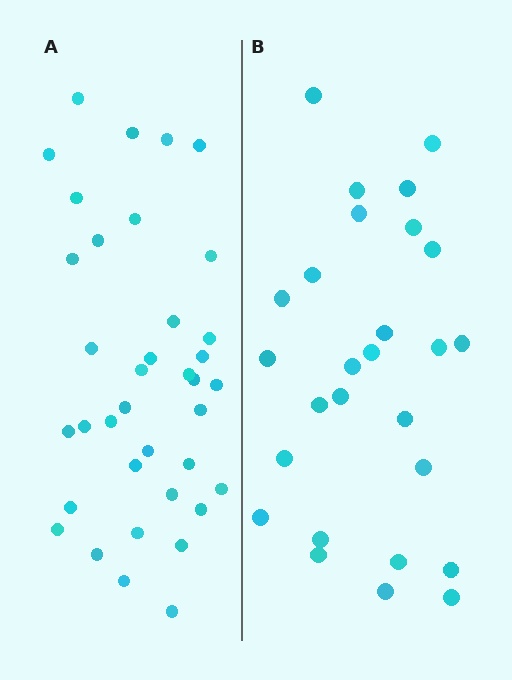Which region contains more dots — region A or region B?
Region A (the left region) has more dots.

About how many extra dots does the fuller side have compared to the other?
Region A has roughly 10 or so more dots than region B.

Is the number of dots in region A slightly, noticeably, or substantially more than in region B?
Region A has noticeably more, but not dramatically so. The ratio is roughly 1.4 to 1.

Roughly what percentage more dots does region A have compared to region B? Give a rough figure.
About 35% more.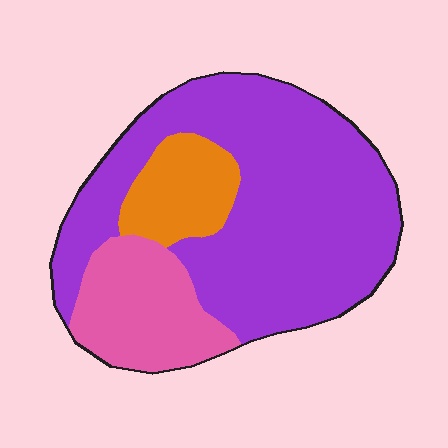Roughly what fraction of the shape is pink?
Pink takes up about one fifth (1/5) of the shape.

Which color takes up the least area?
Orange, at roughly 15%.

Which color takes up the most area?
Purple, at roughly 65%.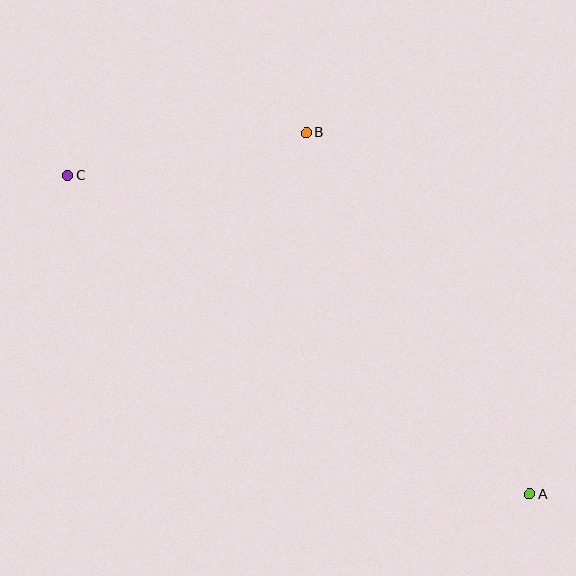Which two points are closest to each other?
Points B and C are closest to each other.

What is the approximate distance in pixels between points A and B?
The distance between A and B is approximately 425 pixels.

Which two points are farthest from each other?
Points A and C are farthest from each other.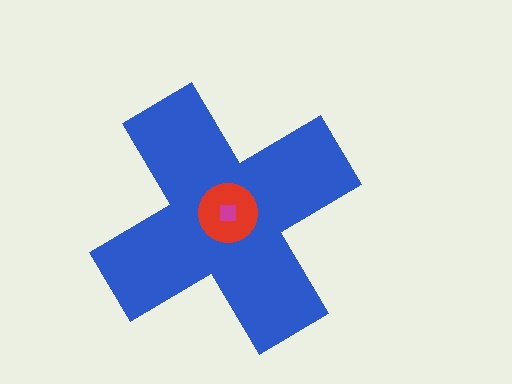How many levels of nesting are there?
3.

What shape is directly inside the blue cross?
The red circle.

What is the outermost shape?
The blue cross.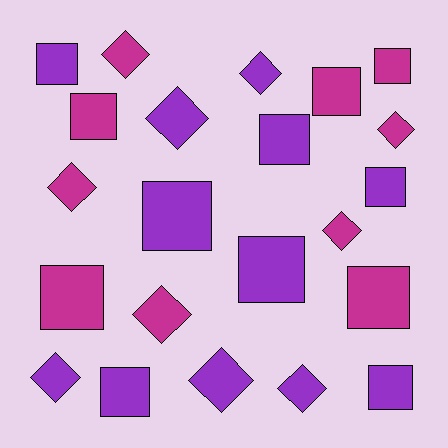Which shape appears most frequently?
Square, with 12 objects.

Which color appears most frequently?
Purple, with 12 objects.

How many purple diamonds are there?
There are 5 purple diamonds.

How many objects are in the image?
There are 22 objects.